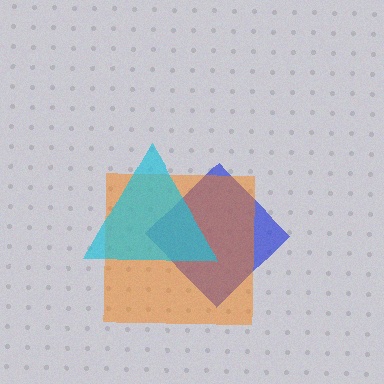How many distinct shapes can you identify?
There are 3 distinct shapes: a blue diamond, an orange square, a cyan triangle.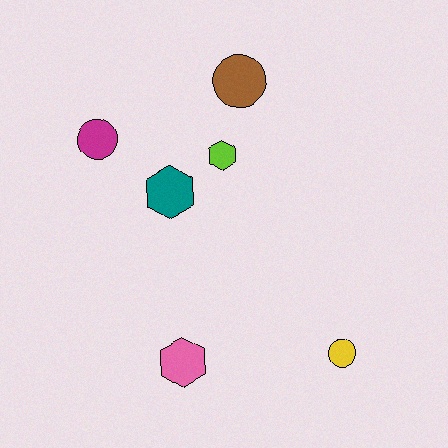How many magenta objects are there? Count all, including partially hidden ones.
There is 1 magenta object.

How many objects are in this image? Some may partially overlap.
There are 6 objects.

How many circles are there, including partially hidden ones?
There are 3 circles.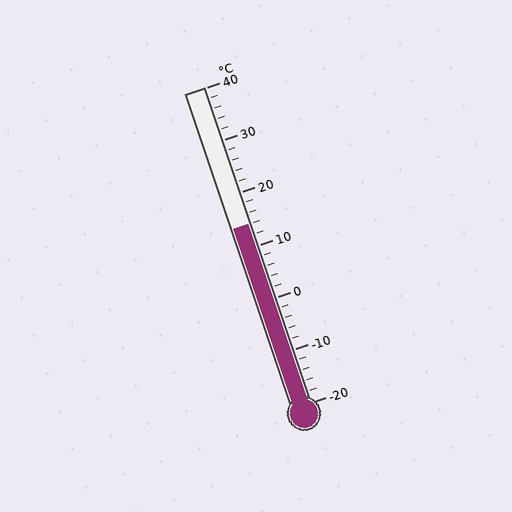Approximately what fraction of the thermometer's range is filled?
The thermometer is filled to approximately 55% of its range.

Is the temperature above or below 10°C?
The temperature is above 10°C.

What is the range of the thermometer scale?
The thermometer scale ranges from -20°C to 40°C.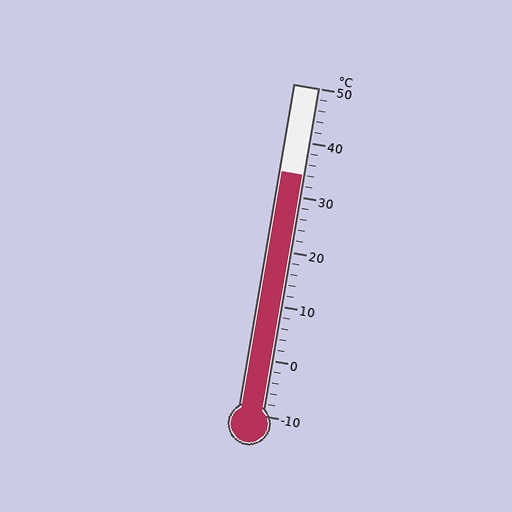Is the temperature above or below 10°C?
The temperature is above 10°C.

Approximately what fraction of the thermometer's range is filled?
The thermometer is filled to approximately 75% of its range.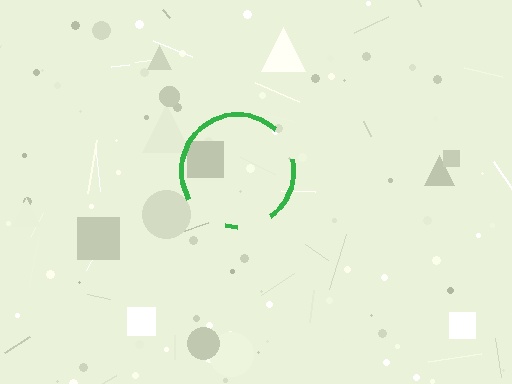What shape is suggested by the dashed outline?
The dashed outline suggests a circle.